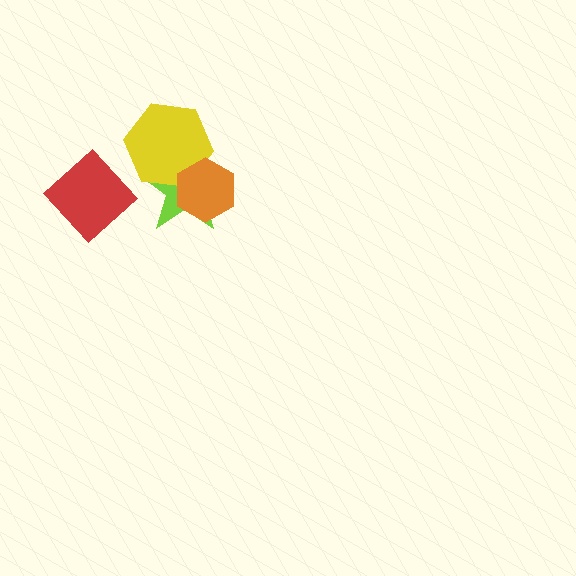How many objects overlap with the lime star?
2 objects overlap with the lime star.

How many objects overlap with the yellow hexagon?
2 objects overlap with the yellow hexagon.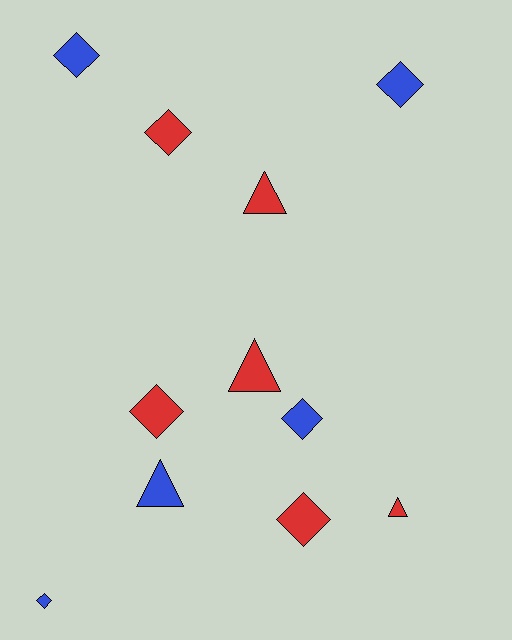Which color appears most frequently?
Red, with 6 objects.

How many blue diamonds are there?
There are 4 blue diamonds.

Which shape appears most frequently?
Diamond, with 7 objects.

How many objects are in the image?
There are 11 objects.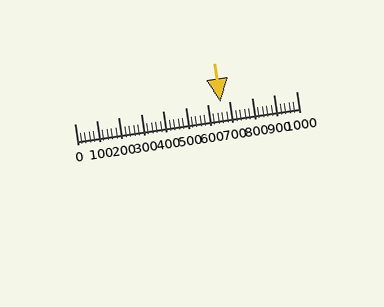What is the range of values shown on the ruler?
The ruler shows values from 0 to 1000.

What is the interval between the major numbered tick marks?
The major tick marks are spaced 100 units apart.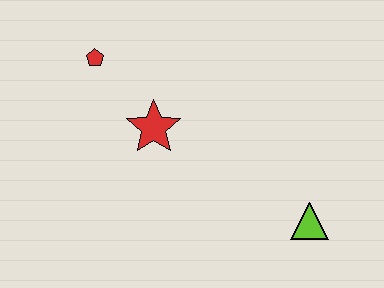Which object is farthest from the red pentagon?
The lime triangle is farthest from the red pentagon.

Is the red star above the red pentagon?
No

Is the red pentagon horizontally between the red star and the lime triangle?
No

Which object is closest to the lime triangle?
The red star is closest to the lime triangle.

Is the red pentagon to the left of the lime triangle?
Yes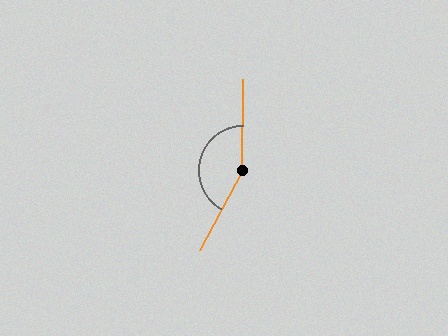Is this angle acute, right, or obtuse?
It is obtuse.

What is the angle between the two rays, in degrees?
Approximately 152 degrees.